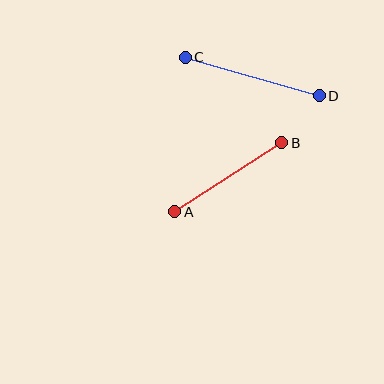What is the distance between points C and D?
The distance is approximately 140 pixels.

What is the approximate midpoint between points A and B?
The midpoint is at approximately (228, 177) pixels.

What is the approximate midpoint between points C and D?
The midpoint is at approximately (252, 77) pixels.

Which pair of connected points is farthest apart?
Points C and D are farthest apart.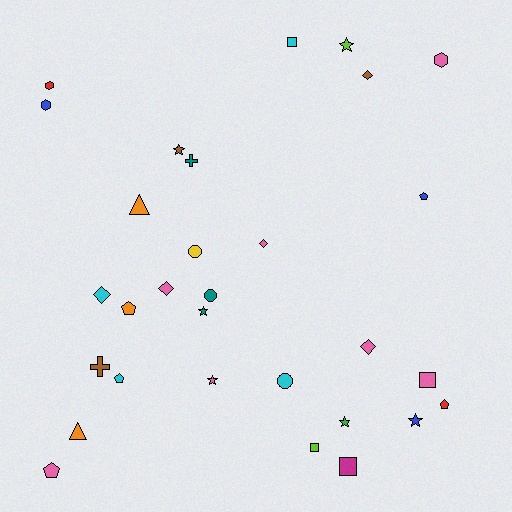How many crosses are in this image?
There are 2 crosses.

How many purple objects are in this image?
There are no purple objects.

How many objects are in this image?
There are 30 objects.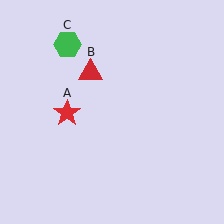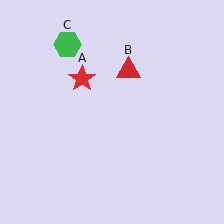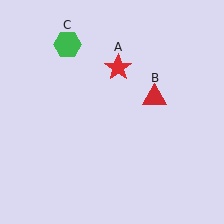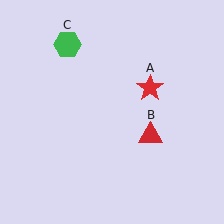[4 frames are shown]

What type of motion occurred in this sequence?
The red star (object A), red triangle (object B) rotated clockwise around the center of the scene.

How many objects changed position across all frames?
2 objects changed position: red star (object A), red triangle (object B).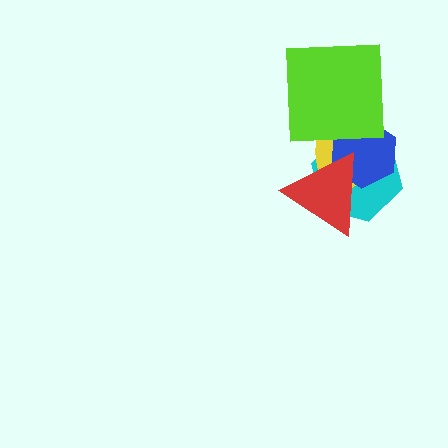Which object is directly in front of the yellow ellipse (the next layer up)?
The blue hexagon is directly in front of the yellow ellipse.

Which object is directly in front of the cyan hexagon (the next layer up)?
The yellow ellipse is directly in front of the cyan hexagon.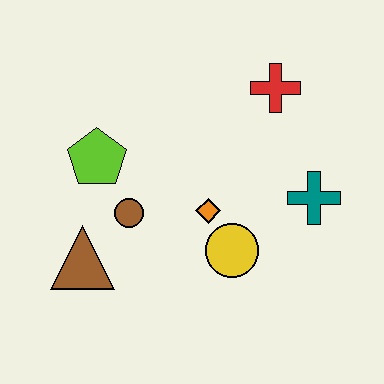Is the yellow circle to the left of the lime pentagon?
No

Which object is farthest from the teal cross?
The brown triangle is farthest from the teal cross.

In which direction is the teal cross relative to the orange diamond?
The teal cross is to the right of the orange diamond.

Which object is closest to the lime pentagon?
The brown circle is closest to the lime pentagon.